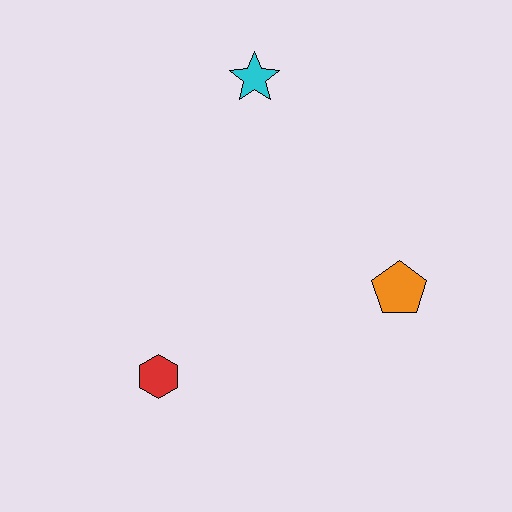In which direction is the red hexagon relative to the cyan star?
The red hexagon is below the cyan star.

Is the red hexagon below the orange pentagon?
Yes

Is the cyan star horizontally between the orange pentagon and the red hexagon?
Yes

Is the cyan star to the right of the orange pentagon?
No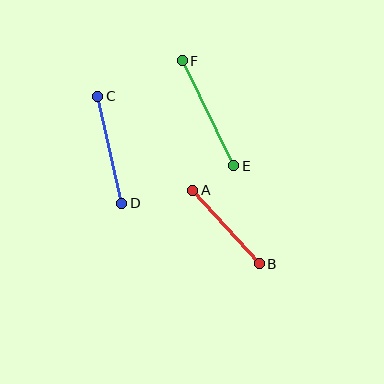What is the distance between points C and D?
The distance is approximately 109 pixels.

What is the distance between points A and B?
The distance is approximately 99 pixels.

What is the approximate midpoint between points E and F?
The midpoint is at approximately (208, 113) pixels.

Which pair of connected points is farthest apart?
Points E and F are farthest apart.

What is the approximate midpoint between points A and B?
The midpoint is at approximately (226, 227) pixels.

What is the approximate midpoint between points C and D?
The midpoint is at approximately (110, 150) pixels.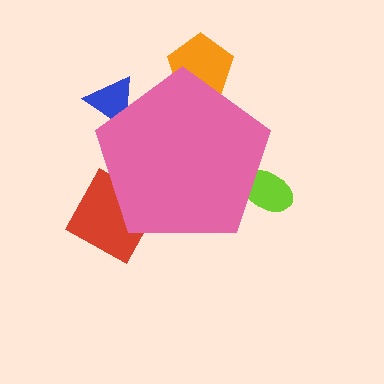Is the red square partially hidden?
Yes, the red square is partially hidden behind the pink pentagon.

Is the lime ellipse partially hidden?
Yes, the lime ellipse is partially hidden behind the pink pentagon.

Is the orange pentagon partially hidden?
Yes, the orange pentagon is partially hidden behind the pink pentagon.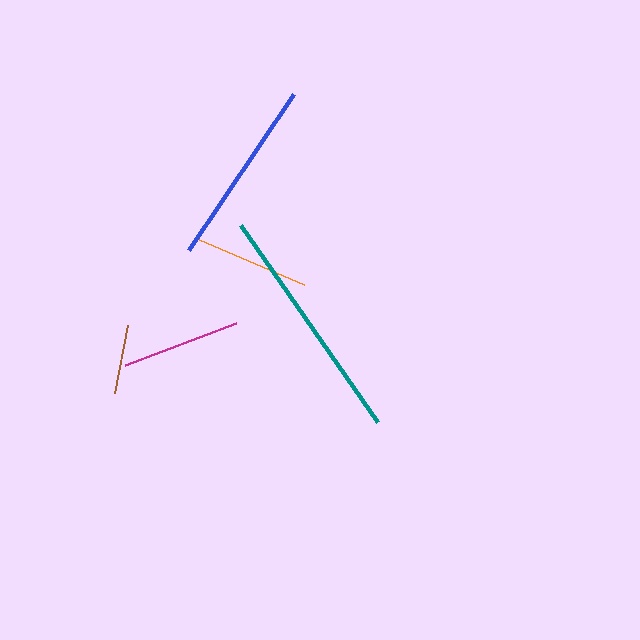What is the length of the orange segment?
The orange segment is approximately 114 pixels long.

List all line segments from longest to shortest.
From longest to shortest: teal, blue, magenta, orange, brown.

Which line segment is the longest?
The teal line is the longest at approximately 240 pixels.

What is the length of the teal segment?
The teal segment is approximately 240 pixels long.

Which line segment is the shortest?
The brown line is the shortest at approximately 69 pixels.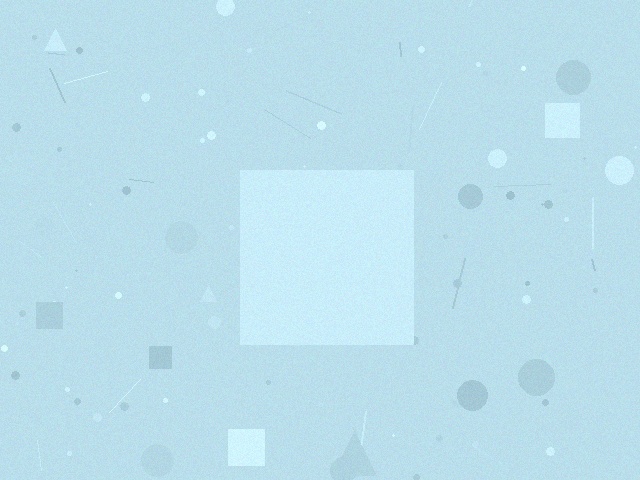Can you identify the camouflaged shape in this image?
The camouflaged shape is a square.